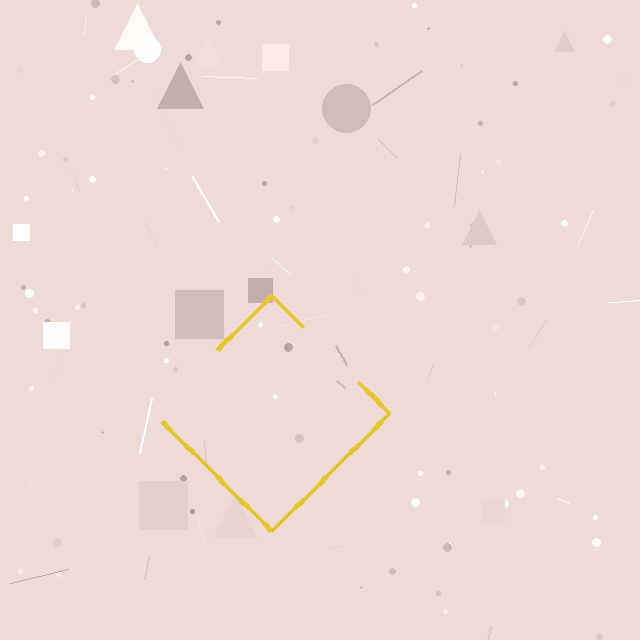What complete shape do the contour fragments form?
The contour fragments form a diamond.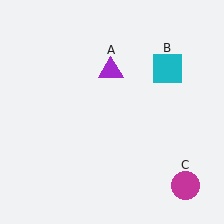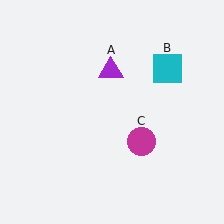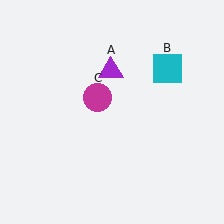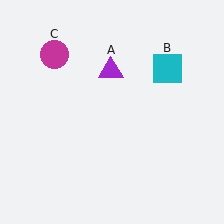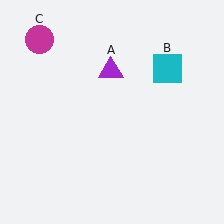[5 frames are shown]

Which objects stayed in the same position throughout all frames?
Purple triangle (object A) and cyan square (object B) remained stationary.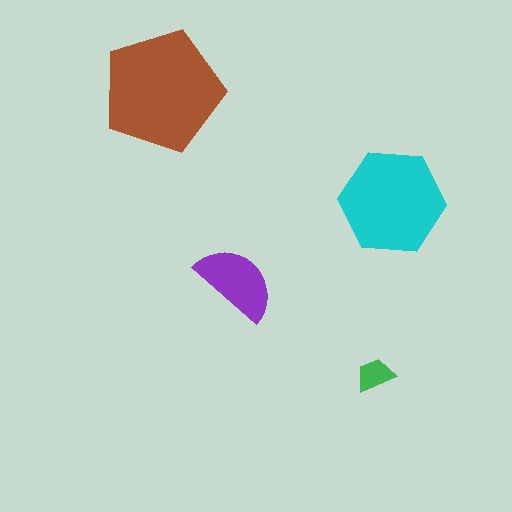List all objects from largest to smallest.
The brown pentagon, the cyan hexagon, the purple semicircle, the green trapezoid.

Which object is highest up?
The brown pentagon is topmost.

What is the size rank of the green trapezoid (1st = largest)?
4th.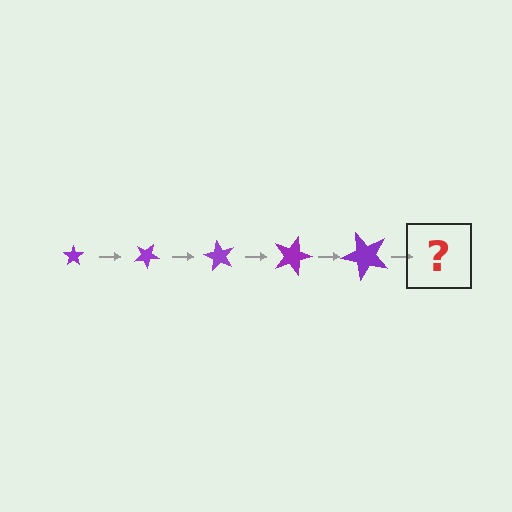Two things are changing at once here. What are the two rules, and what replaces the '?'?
The two rules are that the star grows larger each step and it rotates 30 degrees each step. The '?' should be a star, larger than the previous one and rotated 150 degrees from the start.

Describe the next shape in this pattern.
It should be a star, larger than the previous one and rotated 150 degrees from the start.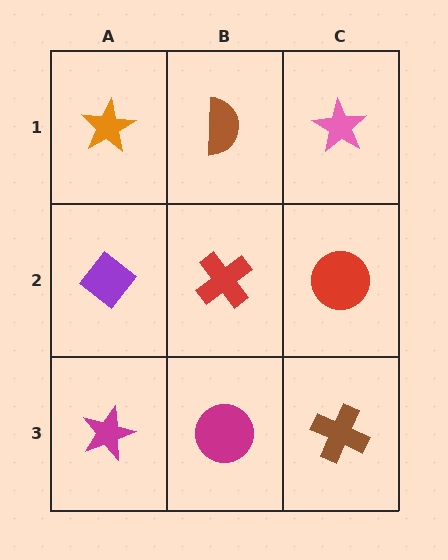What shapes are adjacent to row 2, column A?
An orange star (row 1, column A), a magenta star (row 3, column A), a red cross (row 2, column B).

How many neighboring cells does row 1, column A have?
2.